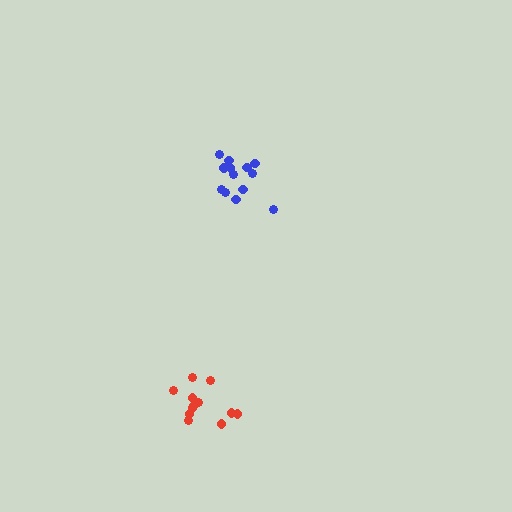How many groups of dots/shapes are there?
There are 2 groups.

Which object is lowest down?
The red cluster is bottommost.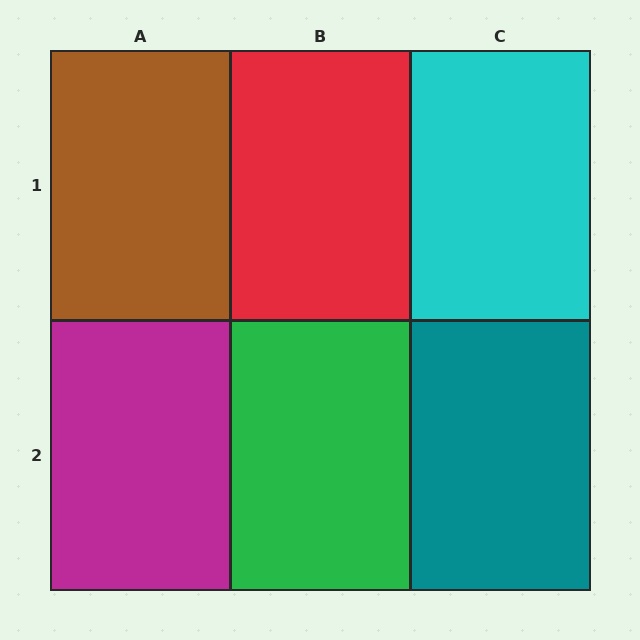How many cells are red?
1 cell is red.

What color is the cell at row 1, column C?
Cyan.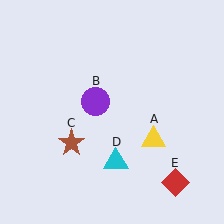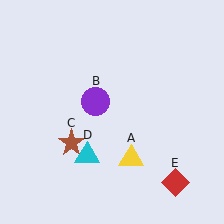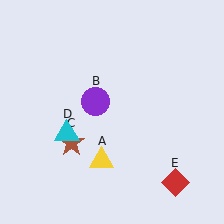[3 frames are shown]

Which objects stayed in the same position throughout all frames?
Purple circle (object B) and brown star (object C) and red diamond (object E) remained stationary.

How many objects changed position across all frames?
2 objects changed position: yellow triangle (object A), cyan triangle (object D).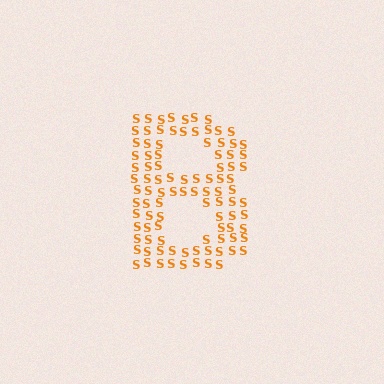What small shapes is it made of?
It is made of small letter S's.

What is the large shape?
The large shape is the letter B.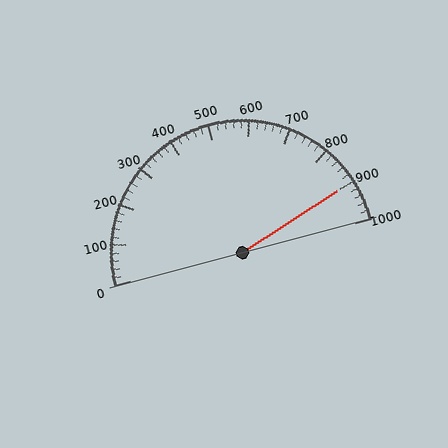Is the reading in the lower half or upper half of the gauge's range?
The reading is in the upper half of the range (0 to 1000).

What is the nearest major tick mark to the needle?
The nearest major tick mark is 900.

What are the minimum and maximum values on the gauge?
The gauge ranges from 0 to 1000.